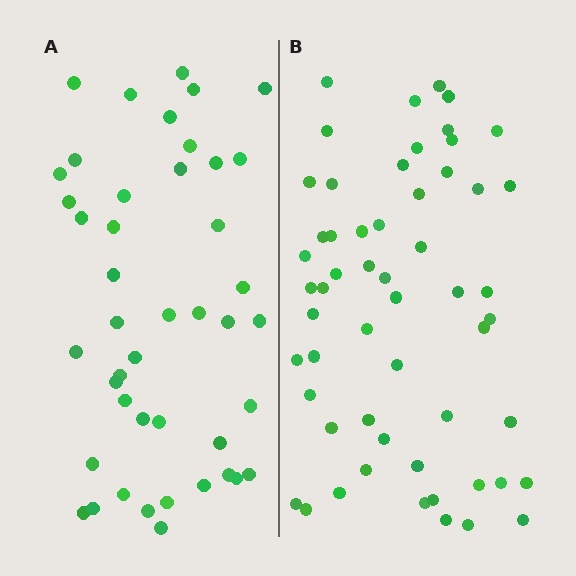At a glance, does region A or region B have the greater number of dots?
Region B (the right region) has more dots.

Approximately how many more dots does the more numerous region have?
Region B has roughly 12 or so more dots than region A.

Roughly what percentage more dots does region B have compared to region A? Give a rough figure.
About 25% more.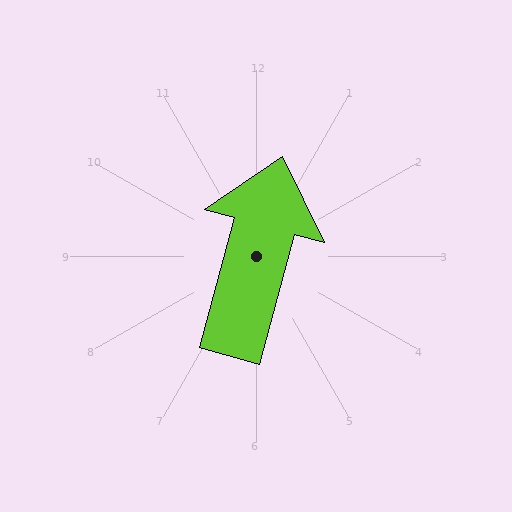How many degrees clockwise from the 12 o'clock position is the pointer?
Approximately 15 degrees.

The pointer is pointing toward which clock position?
Roughly 12 o'clock.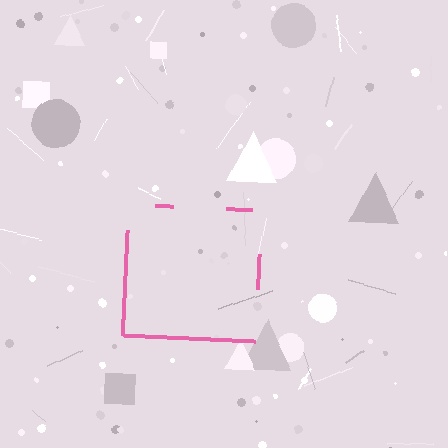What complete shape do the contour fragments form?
The contour fragments form a square.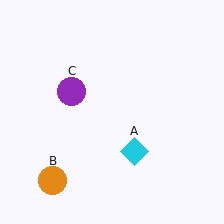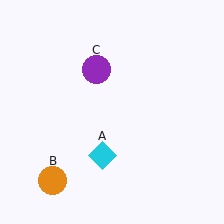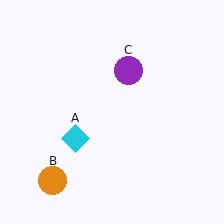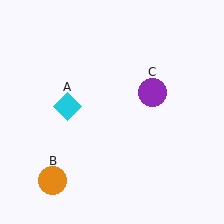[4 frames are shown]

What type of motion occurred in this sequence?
The cyan diamond (object A), purple circle (object C) rotated clockwise around the center of the scene.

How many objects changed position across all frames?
2 objects changed position: cyan diamond (object A), purple circle (object C).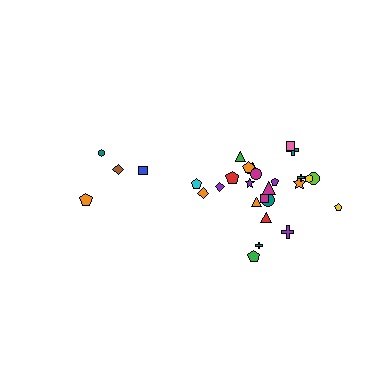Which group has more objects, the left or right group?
The right group.